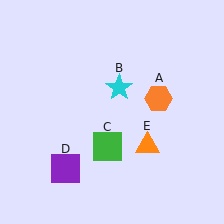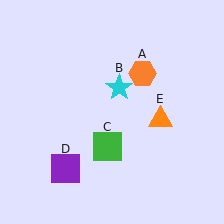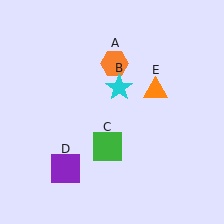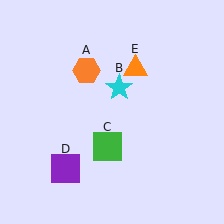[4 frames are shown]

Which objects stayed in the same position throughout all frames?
Cyan star (object B) and green square (object C) and purple square (object D) remained stationary.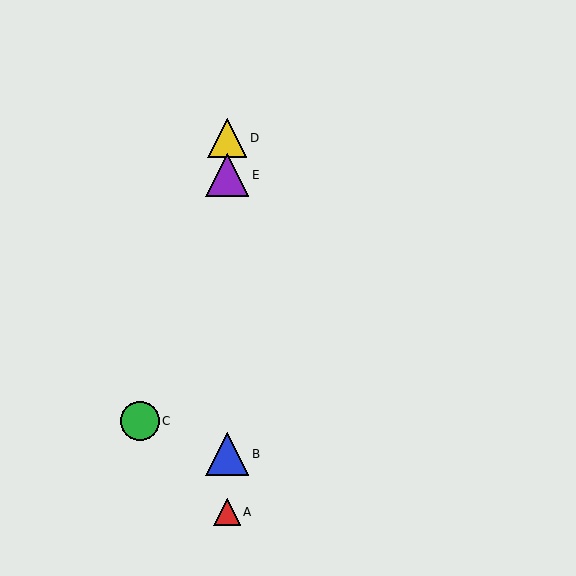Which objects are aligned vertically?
Objects A, B, D, E are aligned vertically.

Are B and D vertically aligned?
Yes, both are at x≈227.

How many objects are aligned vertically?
4 objects (A, B, D, E) are aligned vertically.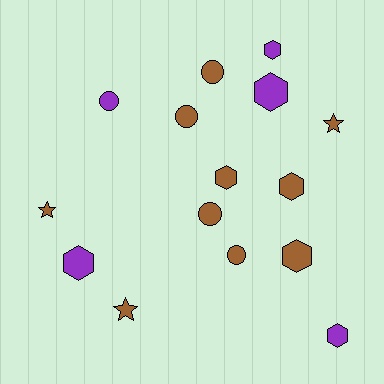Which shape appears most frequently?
Hexagon, with 7 objects.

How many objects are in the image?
There are 15 objects.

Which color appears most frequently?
Brown, with 10 objects.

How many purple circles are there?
There is 1 purple circle.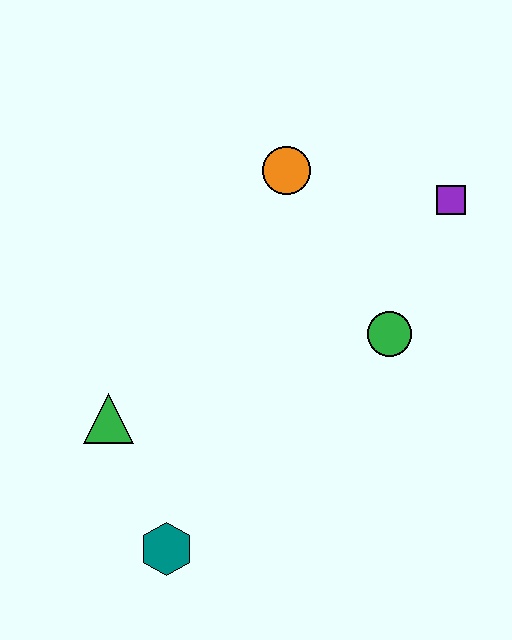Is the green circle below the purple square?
Yes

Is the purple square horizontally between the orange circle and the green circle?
No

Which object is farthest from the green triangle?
The purple square is farthest from the green triangle.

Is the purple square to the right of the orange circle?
Yes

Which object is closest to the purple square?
The green circle is closest to the purple square.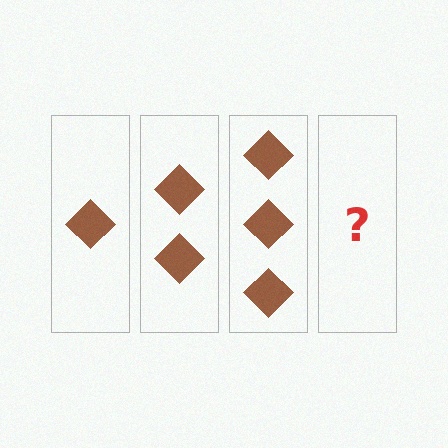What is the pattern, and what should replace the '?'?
The pattern is that each step adds one more diamond. The '?' should be 4 diamonds.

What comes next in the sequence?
The next element should be 4 diamonds.